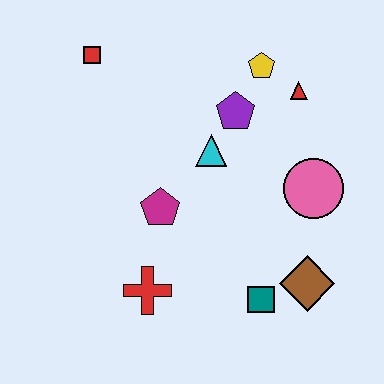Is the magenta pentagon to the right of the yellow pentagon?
No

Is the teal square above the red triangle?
No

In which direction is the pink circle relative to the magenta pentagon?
The pink circle is to the right of the magenta pentagon.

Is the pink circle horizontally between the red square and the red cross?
No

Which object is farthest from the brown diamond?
The red square is farthest from the brown diamond.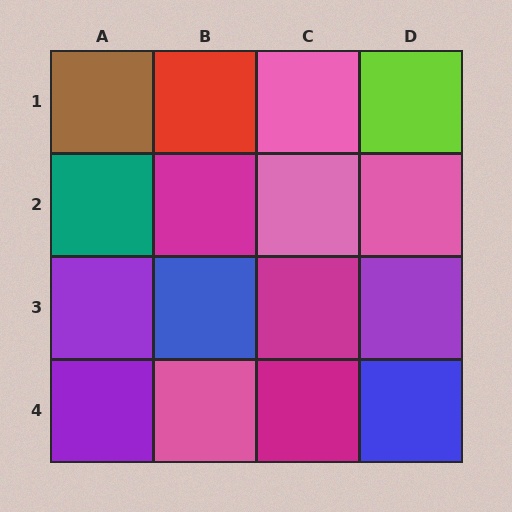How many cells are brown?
1 cell is brown.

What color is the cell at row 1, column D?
Lime.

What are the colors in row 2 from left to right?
Teal, magenta, pink, pink.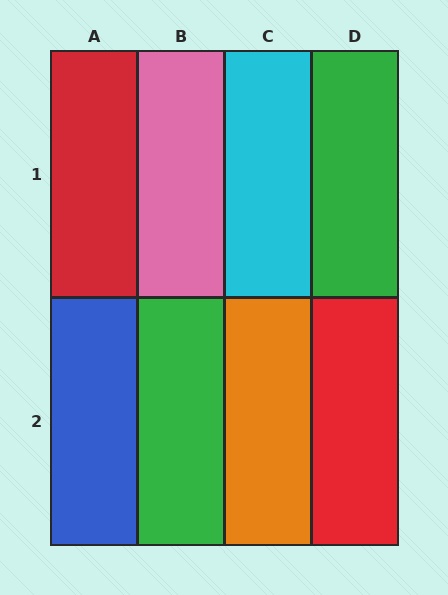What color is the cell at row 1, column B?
Pink.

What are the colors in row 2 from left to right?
Blue, green, orange, red.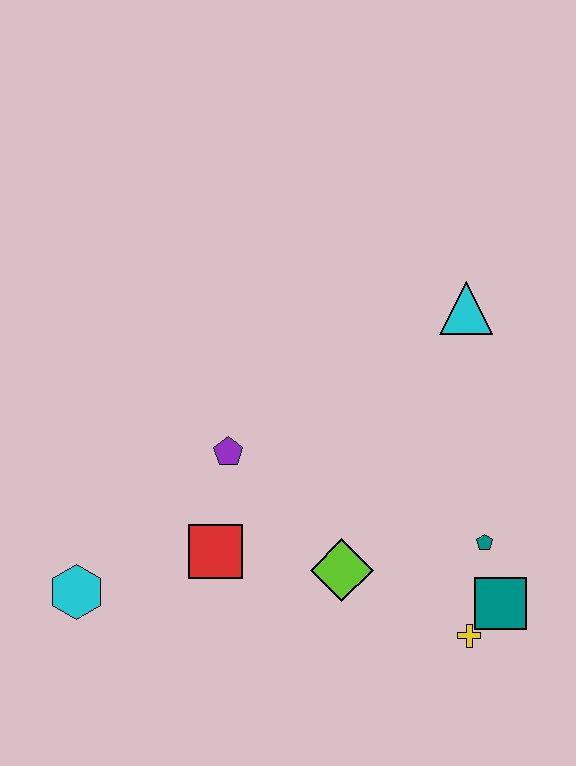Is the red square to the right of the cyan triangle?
No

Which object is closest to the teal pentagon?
The teal square is closest to the teal pentagon.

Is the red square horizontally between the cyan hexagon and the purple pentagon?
Yes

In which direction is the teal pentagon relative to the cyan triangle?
The teal pentagon is below the cyan triangle.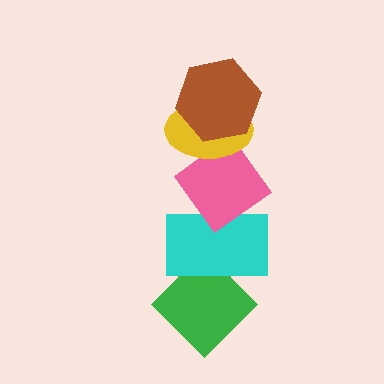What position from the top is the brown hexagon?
The brown hexagon is 1st from the top.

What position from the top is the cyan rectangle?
The cyan rectangle is 4th from the top.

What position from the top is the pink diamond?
The pink diamond is 3rd from the top.